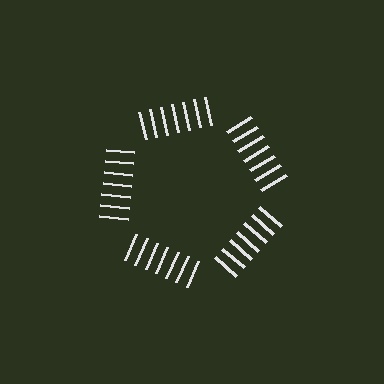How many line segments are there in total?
35 — 7 along each of the 5 edges.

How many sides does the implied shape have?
5 sides — the line-ends trace a pentagon.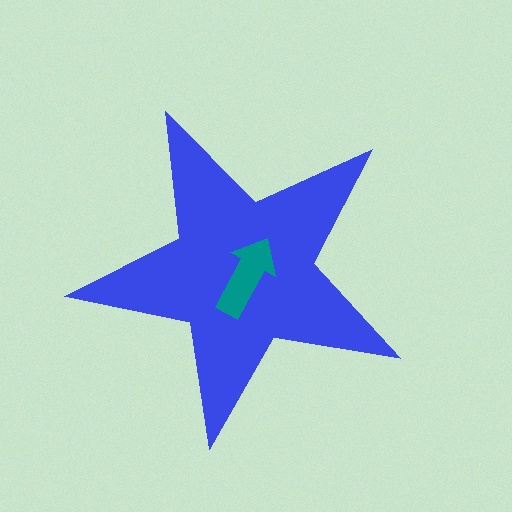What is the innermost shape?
The teal arrow.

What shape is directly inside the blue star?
The teal arrow.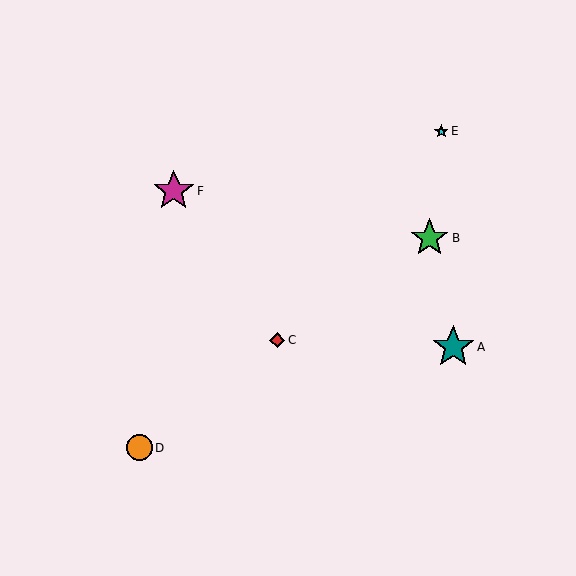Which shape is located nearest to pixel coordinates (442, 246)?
The green star (labeled B) at (430, 238) is nearest to that location.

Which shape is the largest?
The teal star (labeled A) is the largest.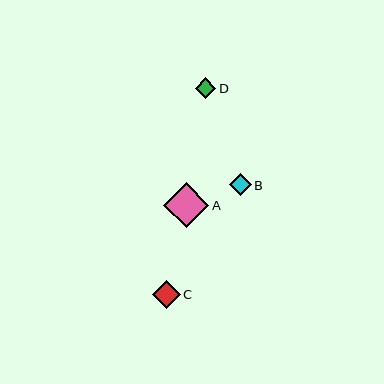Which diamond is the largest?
Diamond A is the largest with a size of approximately 45 pixels.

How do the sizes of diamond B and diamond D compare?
Diamond B and diamond D are approximately the same size.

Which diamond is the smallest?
Diamond D is the smallest with a size of approximately 20 pixels.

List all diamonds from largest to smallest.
From largest to smallest: A, C, B, D.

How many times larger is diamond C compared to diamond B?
Diamond C is approximately 1.3 times the size of diamond B.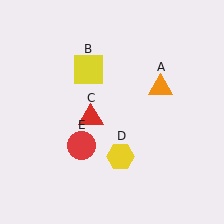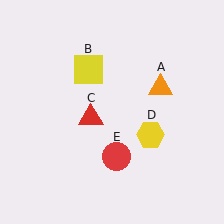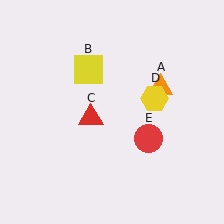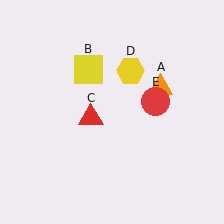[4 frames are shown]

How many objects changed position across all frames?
2 objects changed position: yellow hexagon (object D), red circle (object E).